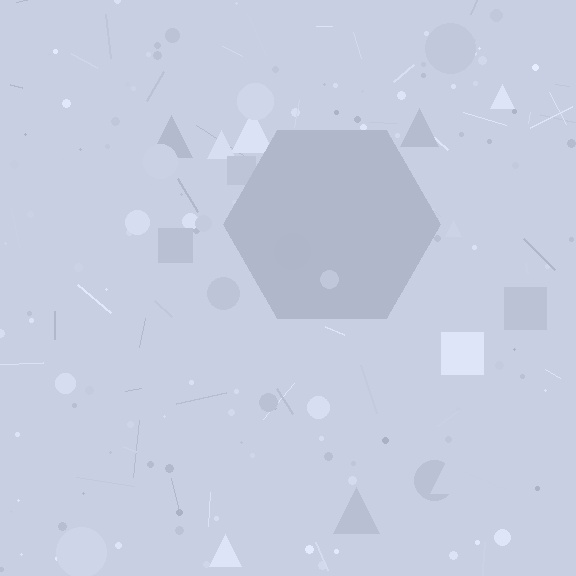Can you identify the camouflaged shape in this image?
The camouflaged shape is a hexagon.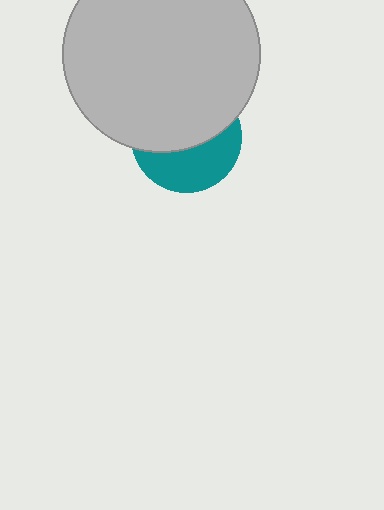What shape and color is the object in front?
The object in front is a light gray circle.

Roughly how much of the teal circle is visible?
A small part of it is visible (roughly 42%).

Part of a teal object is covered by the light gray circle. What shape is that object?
It is a circle.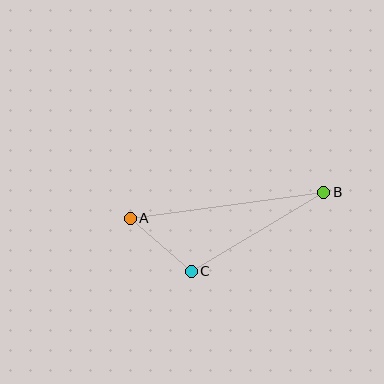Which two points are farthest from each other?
Points A and B are farthest from each other.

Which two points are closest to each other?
Points A and C are closest to each other.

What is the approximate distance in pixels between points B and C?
The distance between B and C is approximately 154 pixels.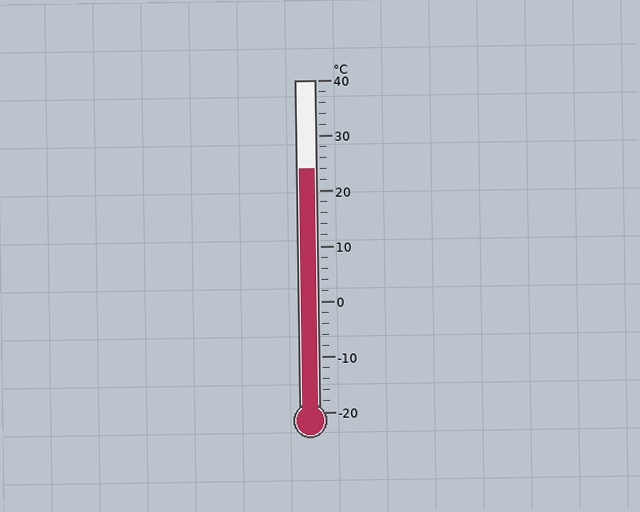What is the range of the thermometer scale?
The thermometer scale ranges from -20°C to 40°C.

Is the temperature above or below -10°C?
The temperature is above -10°C.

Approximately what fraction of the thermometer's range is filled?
The thermometer is filled to approximately 75% of its range.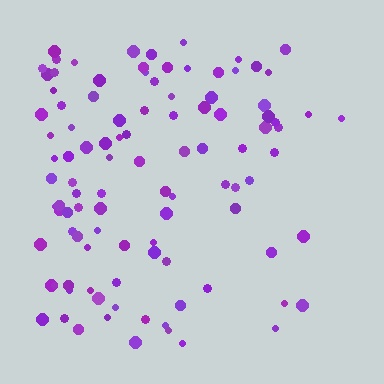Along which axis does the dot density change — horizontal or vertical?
Horizontal.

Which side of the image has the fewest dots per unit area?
The right.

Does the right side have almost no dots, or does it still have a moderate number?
Still a moderate number, just noticeably fewer than the left.